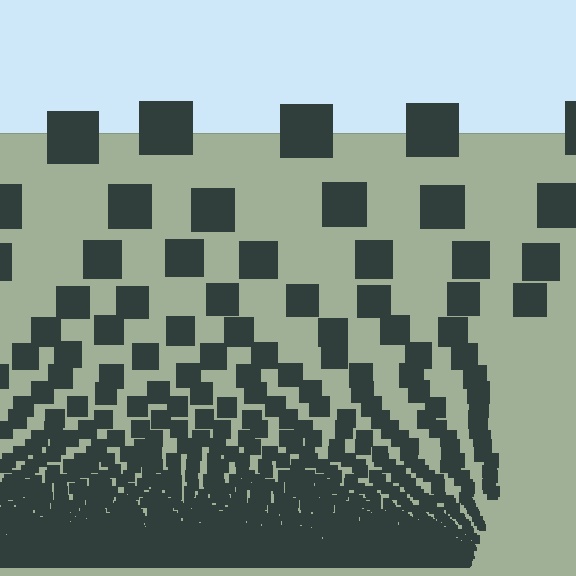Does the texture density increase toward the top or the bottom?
Density increases toward the bottom.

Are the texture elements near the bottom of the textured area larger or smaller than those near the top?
Smaller. The gradient is inverted — elements near the bottom are smaller and denser.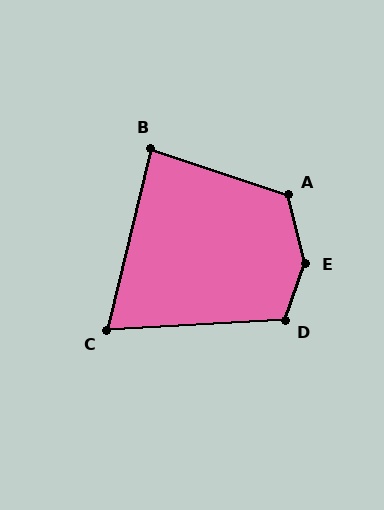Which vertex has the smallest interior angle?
C, at approximately 73 degrees.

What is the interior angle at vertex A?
Approximately 122 degrees (obtuse).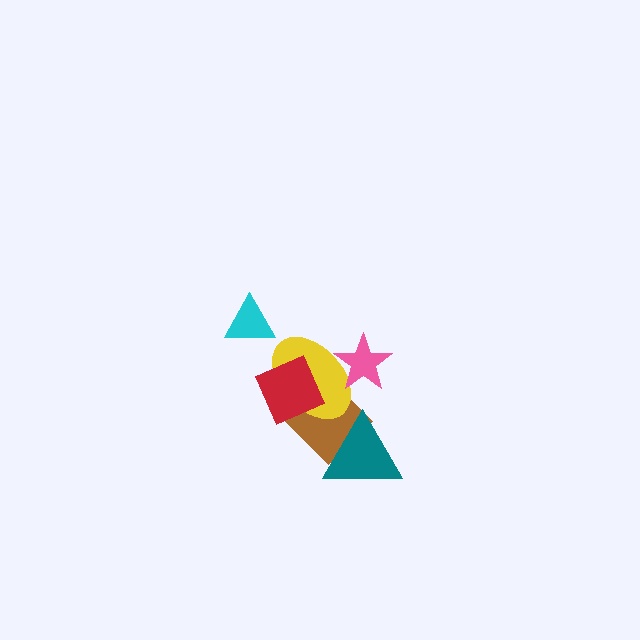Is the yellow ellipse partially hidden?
Yes, it is partially covered by another shape.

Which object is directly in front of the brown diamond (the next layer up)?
The yellow ellipse is directly in front of the brown diamond.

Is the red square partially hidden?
No, no other shape covers it.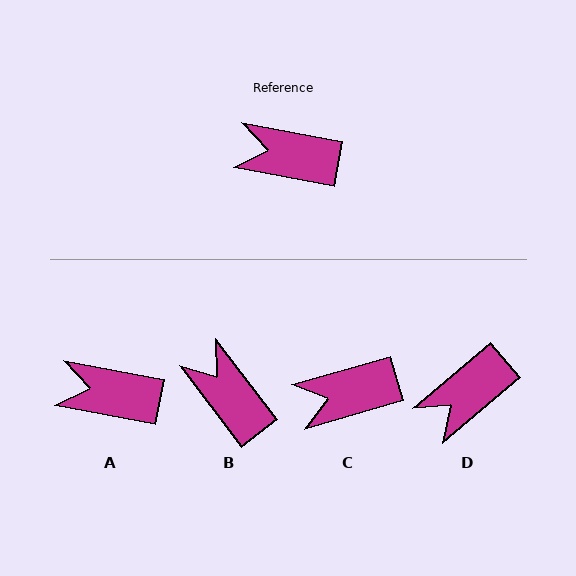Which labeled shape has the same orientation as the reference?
A.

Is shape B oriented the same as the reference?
No, it is off by about 42 degrees.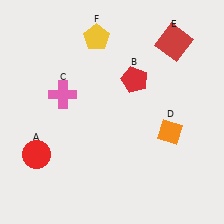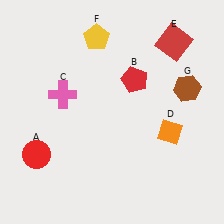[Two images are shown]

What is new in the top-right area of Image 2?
A brown hexagon (G) was added in the top-right area of Image 2.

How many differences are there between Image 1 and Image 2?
There is 1 difference between the two images.